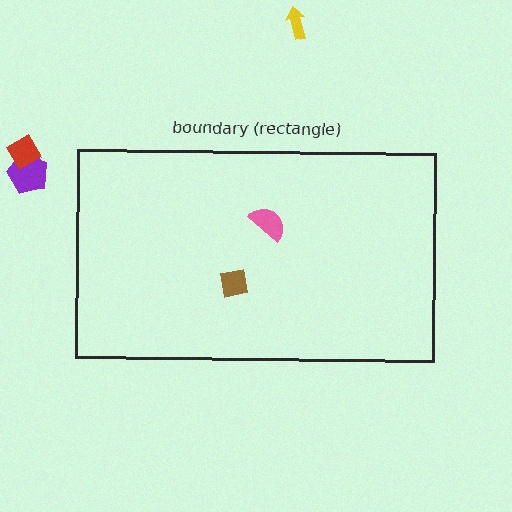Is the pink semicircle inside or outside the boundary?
Inside.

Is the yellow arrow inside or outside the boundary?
Outside.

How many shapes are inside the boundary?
2 inside, 3 outside.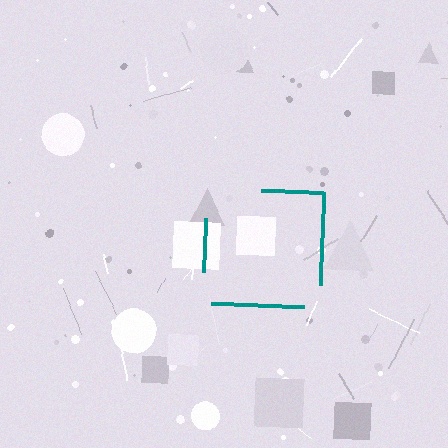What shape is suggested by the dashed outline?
The dashed outline suggests a square.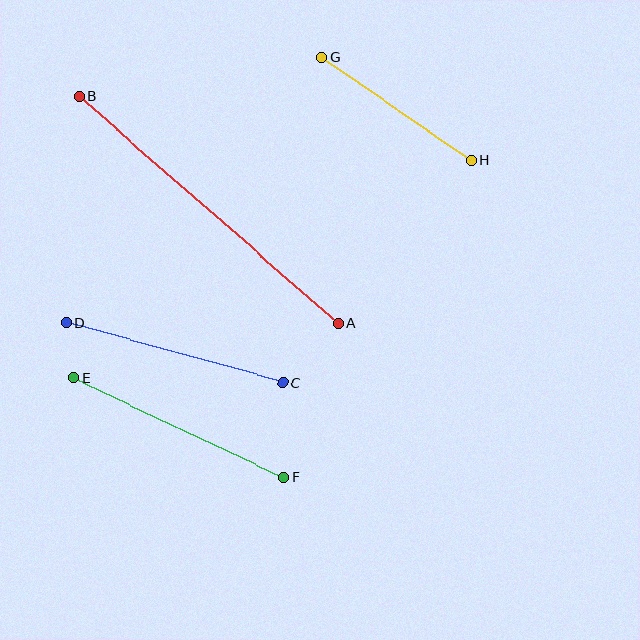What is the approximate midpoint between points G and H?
The midpoint is at approximately (397, 109) pixels.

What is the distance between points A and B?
The distance is approximately 344 pixels.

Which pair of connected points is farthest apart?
Points A and B are farthest apart.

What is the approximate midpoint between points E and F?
The midpoint is at approximately (178, 427) pixels.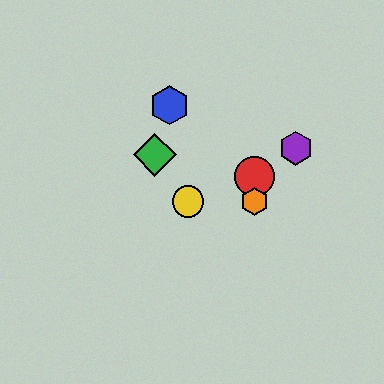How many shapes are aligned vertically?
2 shapes (the red circle, the orange hexagon) are aligned vertically.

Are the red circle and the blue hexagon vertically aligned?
No, the red circle is at x≈254 and the blue hexagon is at x≈170.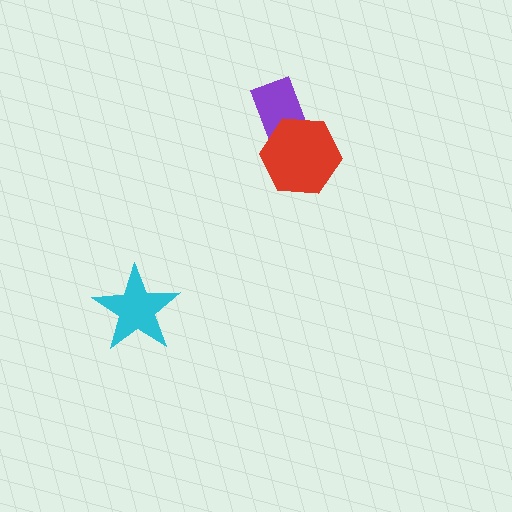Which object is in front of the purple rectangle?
The red hexagon is in front of the purple rectangle.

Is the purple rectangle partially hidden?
Yes, it is partially covered by another shape.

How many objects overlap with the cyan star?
0 objects overlap with the cyan star.